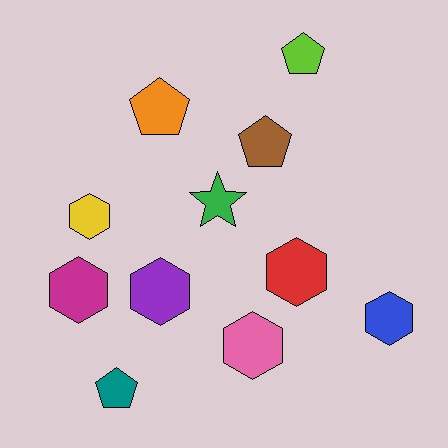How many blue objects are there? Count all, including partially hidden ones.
There is 1 blue object.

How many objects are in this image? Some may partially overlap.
There are 11 objects.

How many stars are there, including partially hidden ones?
There is 1 star.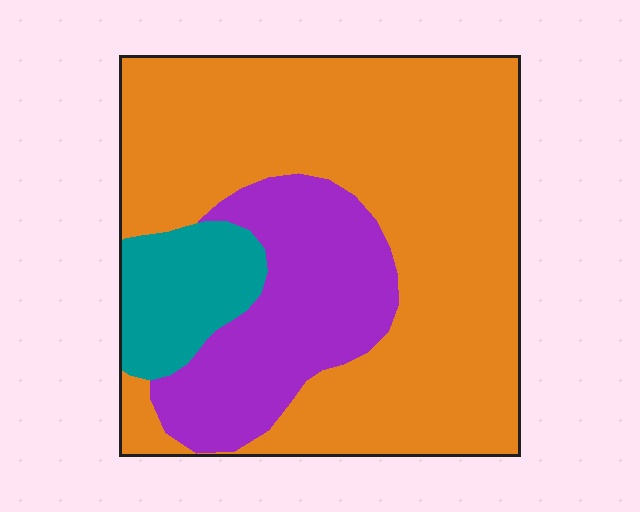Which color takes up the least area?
Teal, at roughly 10%.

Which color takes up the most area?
Orange, at roughly 65%.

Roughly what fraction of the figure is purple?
Purple takes up about one quarter (1/4) of the figure.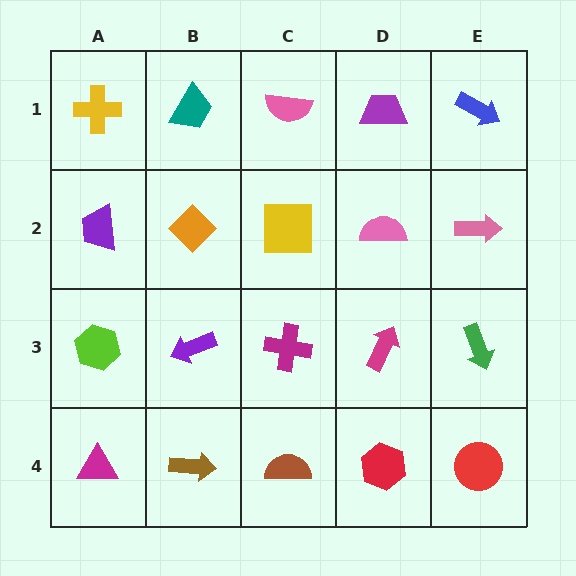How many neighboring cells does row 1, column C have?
3.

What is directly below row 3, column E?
A red circle.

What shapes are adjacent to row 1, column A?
A purple trapezoid (row 2, column A), a teal trapezoid (row 1, column B).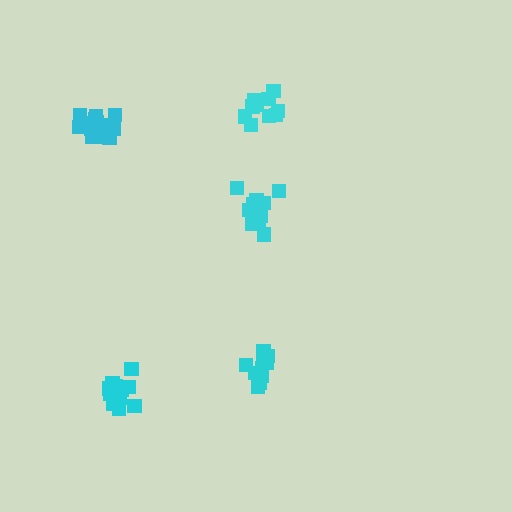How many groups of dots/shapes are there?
There are 5 groups.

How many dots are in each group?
Group 1: 16 dots, Group 2: 14 dots, Group 3: 10 dots, Group 4: 10 dots, Group 5: 14 dots (64 total).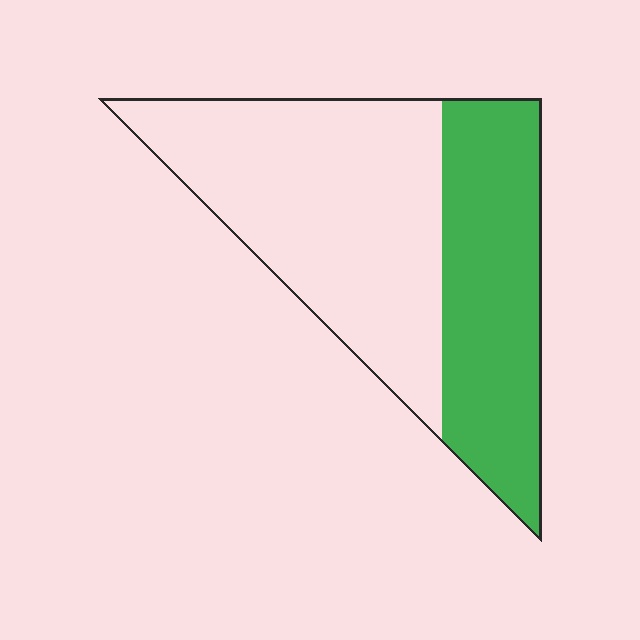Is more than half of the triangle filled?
No.